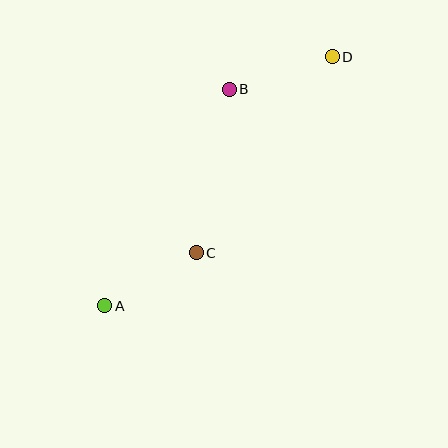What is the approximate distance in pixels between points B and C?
The distance between B and C is approximately 167 pixels.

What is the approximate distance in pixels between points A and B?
The distance between A and B is approximately 250 pixels.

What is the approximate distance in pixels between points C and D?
The distance between C and D is approximately 238 pixels.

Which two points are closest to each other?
Points A and C are closest to each other.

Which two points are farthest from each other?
Points A and D are farthest from each other.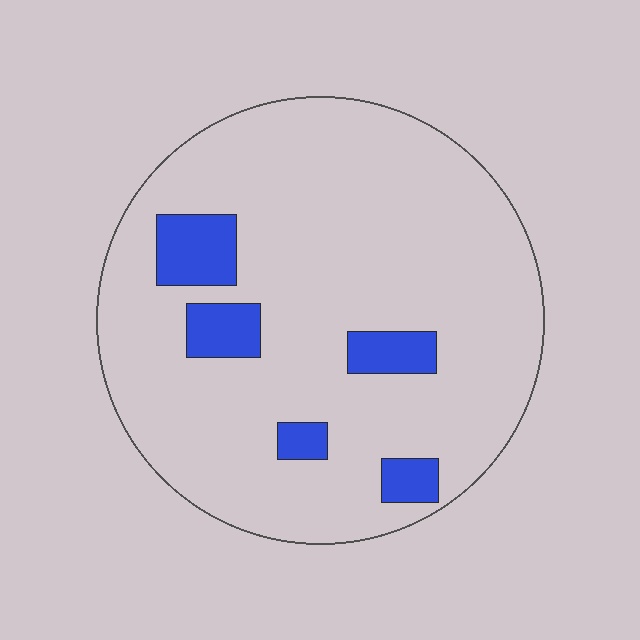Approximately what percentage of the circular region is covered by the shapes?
Approximately 10%.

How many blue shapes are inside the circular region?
5.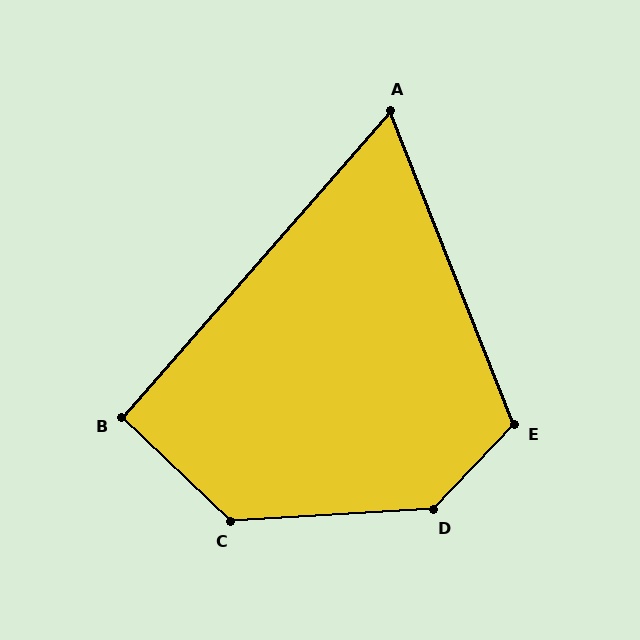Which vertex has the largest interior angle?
D, at approximately 137 degrees.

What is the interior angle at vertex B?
Approximately 93 degrees (approximately right).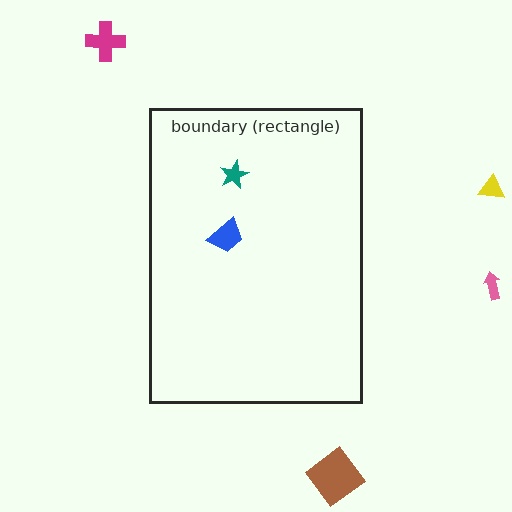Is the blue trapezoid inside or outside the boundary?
Inside.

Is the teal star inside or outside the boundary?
Inside.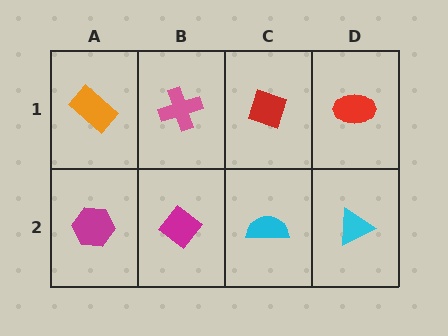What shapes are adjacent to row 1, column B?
A magenta diamond (row 2, column B), an orange rectangle (row 1, column A), a red diamond (row 1, column C).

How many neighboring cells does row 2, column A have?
2.